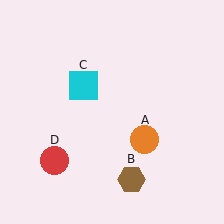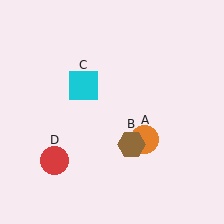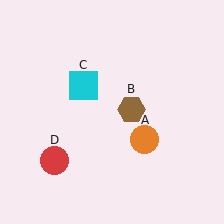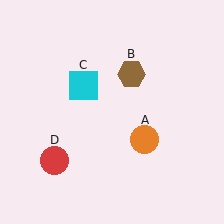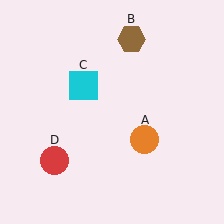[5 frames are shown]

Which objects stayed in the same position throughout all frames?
Orange circle (object A) and cyan square (object C) and red circle (object D) remained stationary.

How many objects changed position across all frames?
1 object changed position: brown hexagon (object B).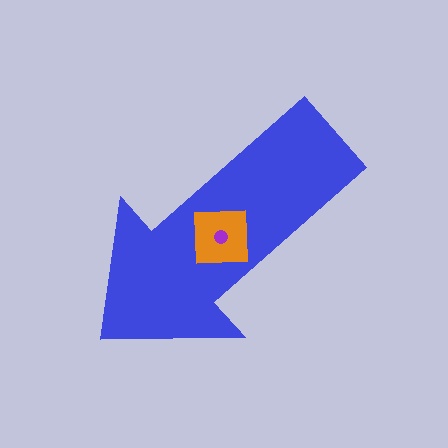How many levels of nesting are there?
3.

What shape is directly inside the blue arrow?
The orange square.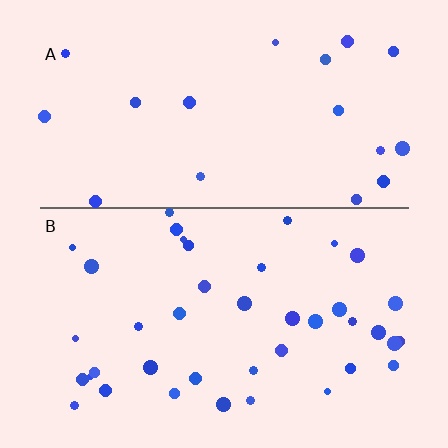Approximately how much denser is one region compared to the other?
Approximately 2.1× — region B over region A.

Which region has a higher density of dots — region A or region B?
B (the bottom).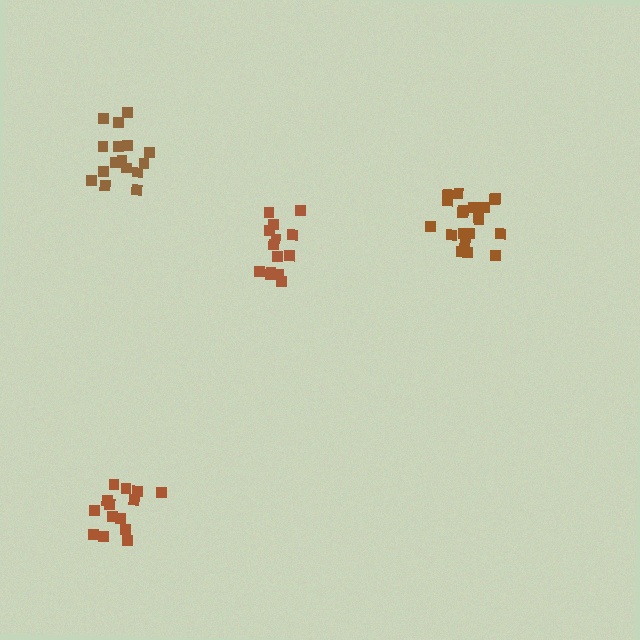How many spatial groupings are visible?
There are 4 spatial groupings.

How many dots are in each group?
Group 1: 14 dots, Group 2: 16 dots, Group 3: 14 dots, Group 4: 20 dots (64 total).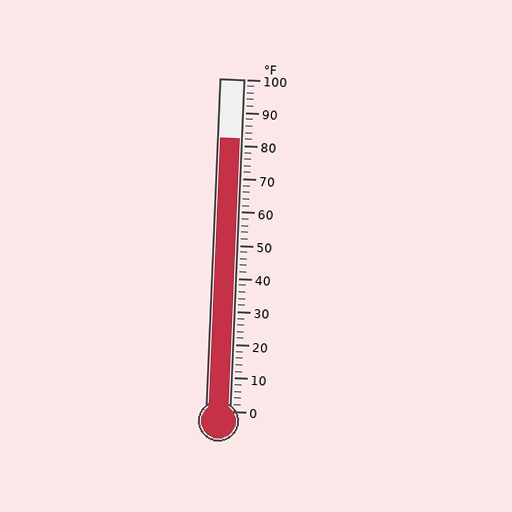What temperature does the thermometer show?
The thermometer shows approximately 82°F.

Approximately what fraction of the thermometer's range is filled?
The thermometer is filled to approximately 80% of its range.